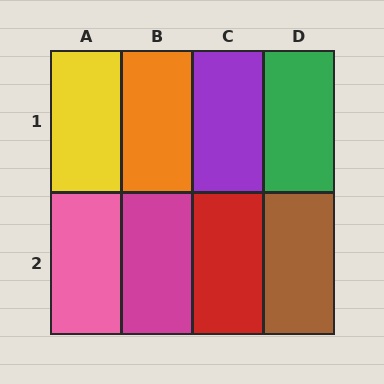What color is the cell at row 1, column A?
Yellow.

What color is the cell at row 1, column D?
Green.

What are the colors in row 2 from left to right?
Pink, magenta, red, brown.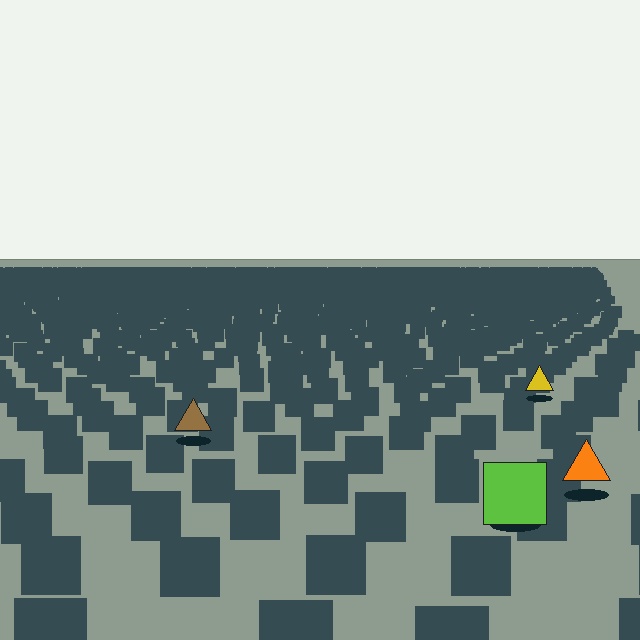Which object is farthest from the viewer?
The yellow triangle is farthest from the viewer. It appears smaller and the ground texture around it is denser.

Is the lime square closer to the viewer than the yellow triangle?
Yes. The lime square is closer — you can tell from the texture gradient: the ground texture is coarser near it.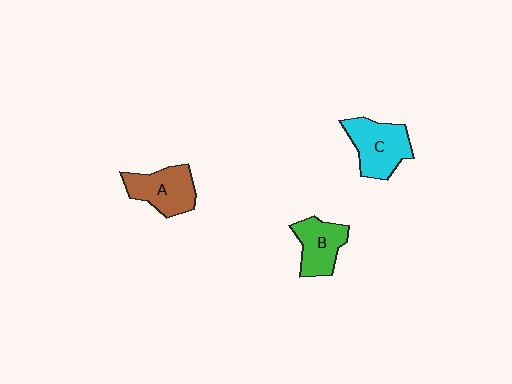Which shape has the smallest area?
Shape B (green).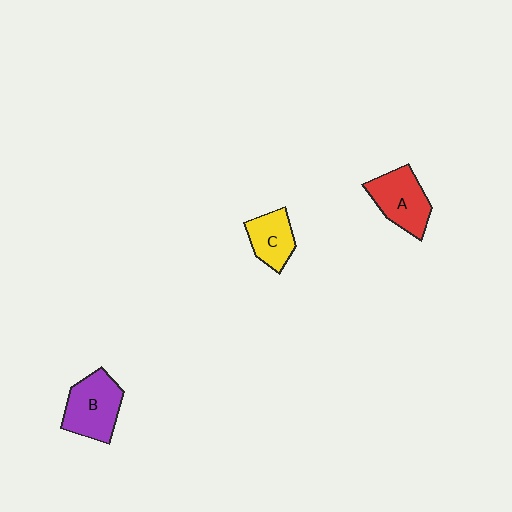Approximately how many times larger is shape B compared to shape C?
Approximately 1.5 times.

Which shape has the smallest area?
Shape C (yellow).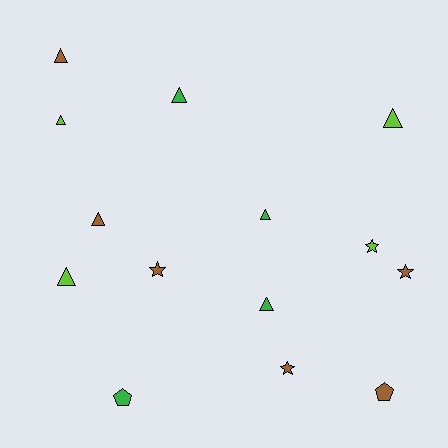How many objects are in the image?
There are 14 objects.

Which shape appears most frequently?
Triangle, with 8 objects.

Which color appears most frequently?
Brown, with 6 objects.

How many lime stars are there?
There is 1 lime star.